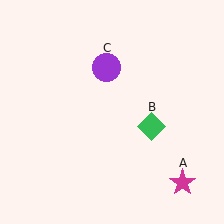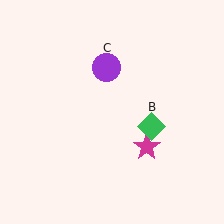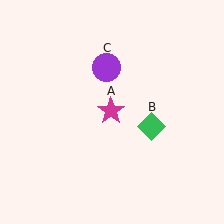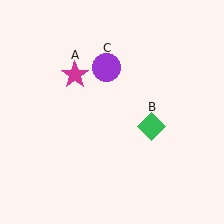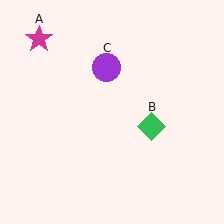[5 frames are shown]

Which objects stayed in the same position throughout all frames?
Green diamond (object B) and purple circle (object C) remained stationary.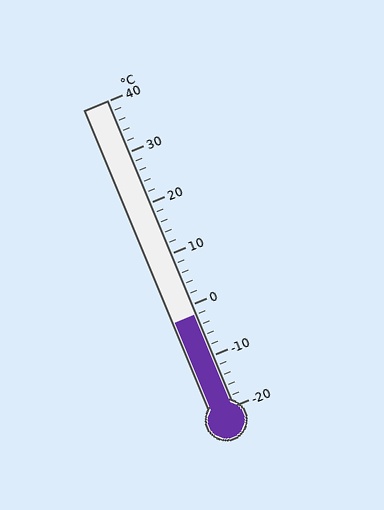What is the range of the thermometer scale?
The thermometer scale ranges from -20°C to 40°C.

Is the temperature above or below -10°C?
The temperature is above -10°C.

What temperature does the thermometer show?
The thermometer shows approximately -2°C.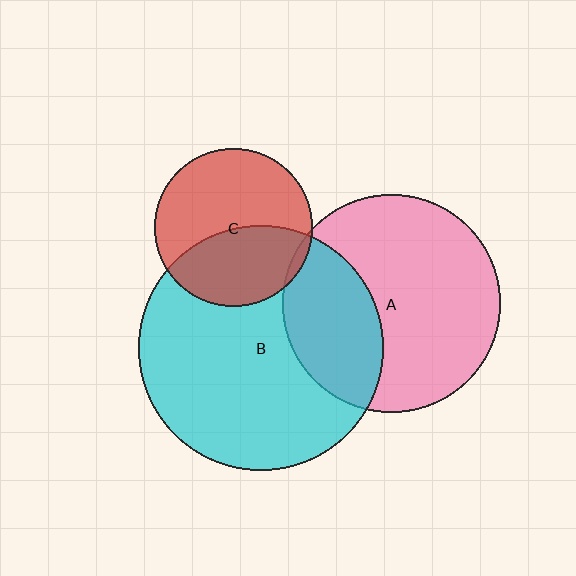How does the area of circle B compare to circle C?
Approximately 2.4 times.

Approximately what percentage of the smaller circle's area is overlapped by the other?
Approximately 45%.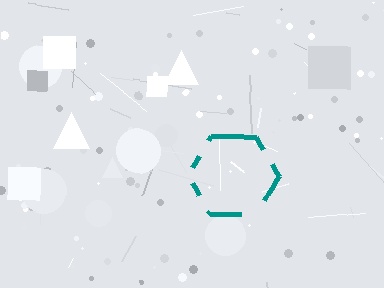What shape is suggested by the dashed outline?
The dashed outline suggests a hexagon.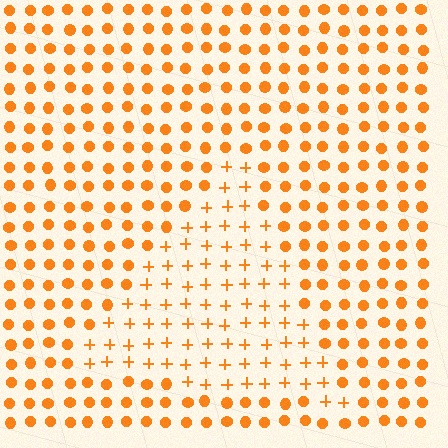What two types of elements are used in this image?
The image uses plus signs inside the triangle region and circles outside it.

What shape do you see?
I see a triangle.